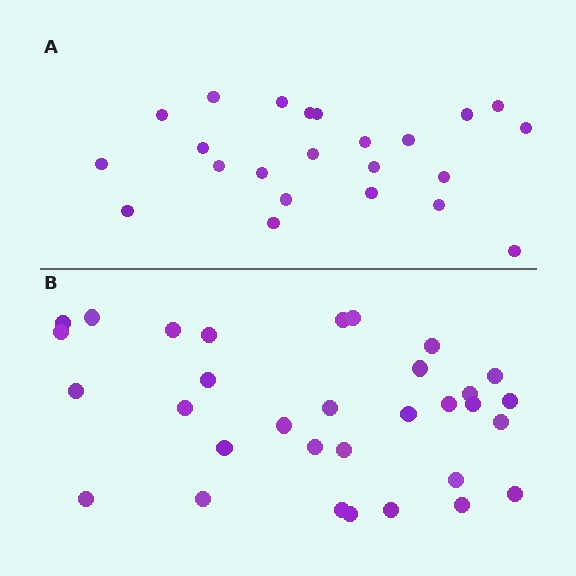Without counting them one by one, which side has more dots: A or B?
Region B (the bottom region) has more dots.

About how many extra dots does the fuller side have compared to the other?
Region B has roughly 8 or so more dots than region A.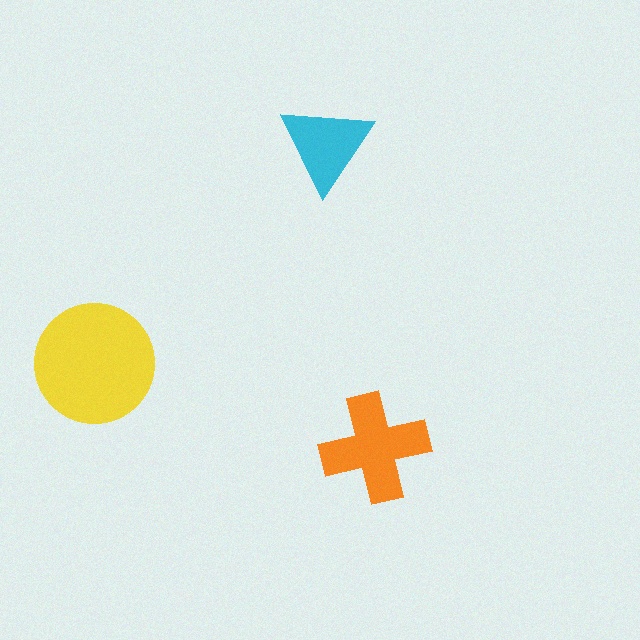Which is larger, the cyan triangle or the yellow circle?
The yellow circle.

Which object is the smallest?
The cyan triangle.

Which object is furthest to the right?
The orange cross is rightmost.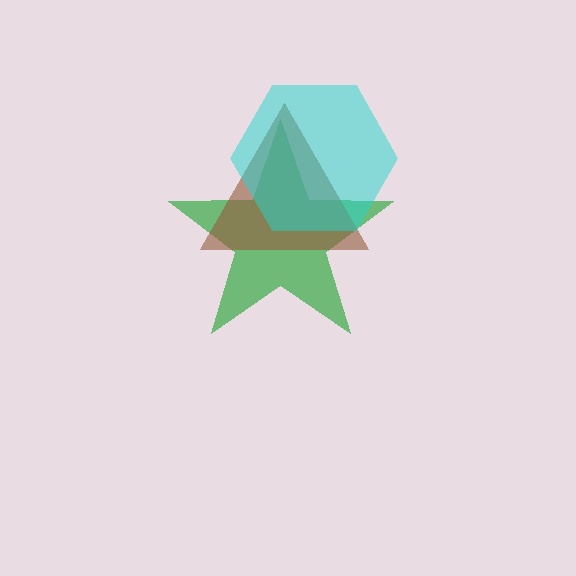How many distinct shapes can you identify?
There are 3 distinct shapes: a green star, a brown triangle, a cyan hexagon.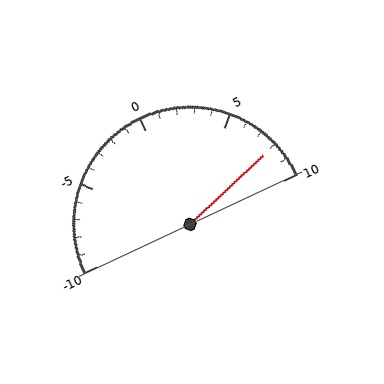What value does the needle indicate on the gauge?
The needle indicates approximately 8.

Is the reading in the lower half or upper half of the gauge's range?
The reading is in the upper half of the range (-10 to 10).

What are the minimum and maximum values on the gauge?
The gauge ranges from -10 to 10.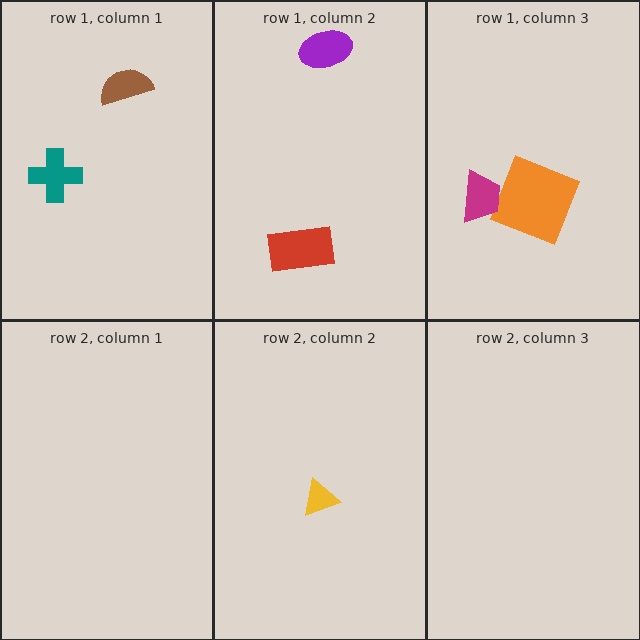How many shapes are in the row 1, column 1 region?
2.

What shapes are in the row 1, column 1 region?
The teal cross, the brown semicircle.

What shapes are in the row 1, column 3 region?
The orange square, the magenta trapezoid.